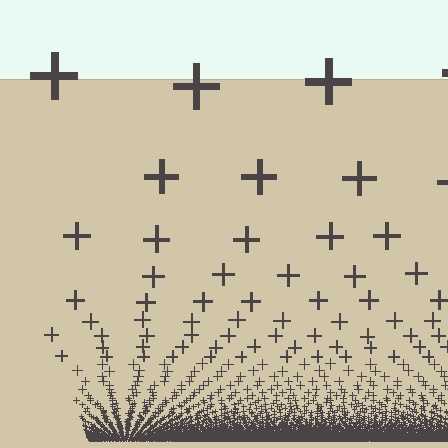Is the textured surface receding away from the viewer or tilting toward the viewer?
The surface appears to tilt toward the viewer. Texture elements get larger and sparser toward the top.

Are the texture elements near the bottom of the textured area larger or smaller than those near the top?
Smaller. The gradient is inverted — elements near the bottom are smaller and denser.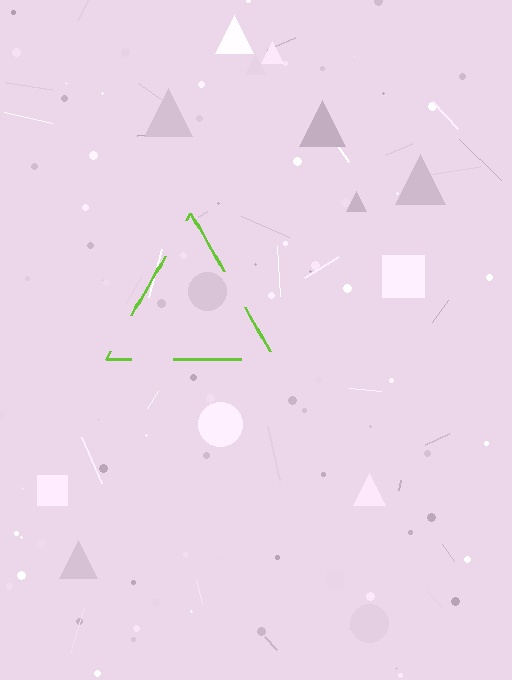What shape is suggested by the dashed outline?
The dashed outline suggests a triangle.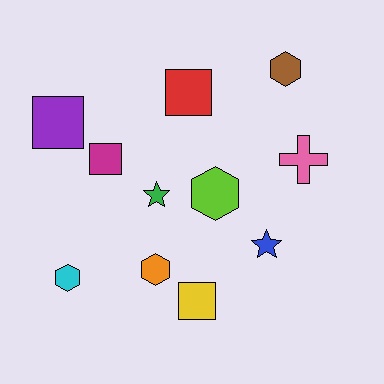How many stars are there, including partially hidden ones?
There are 2 stars.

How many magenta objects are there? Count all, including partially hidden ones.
There is 1 magenta object.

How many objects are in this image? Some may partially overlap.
There are 11 objects.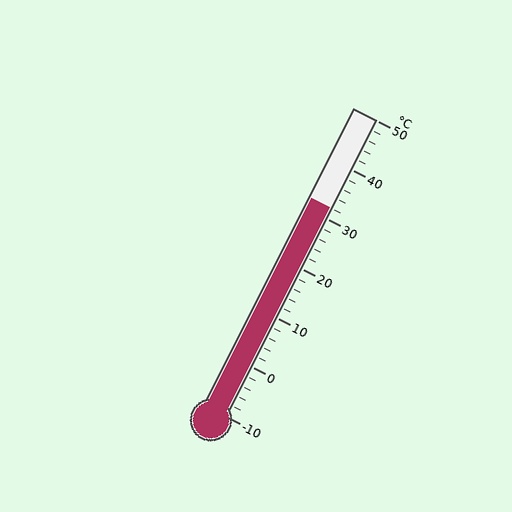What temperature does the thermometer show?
The thermometer shows approximately 32°C.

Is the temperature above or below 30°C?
The temperature is above 30°C.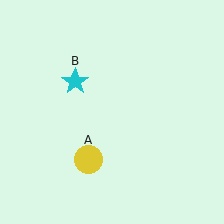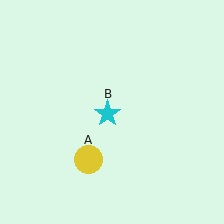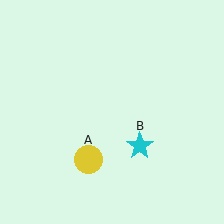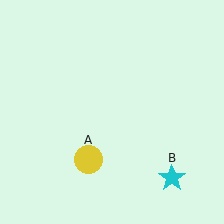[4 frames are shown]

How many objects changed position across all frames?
1 object changed position: cyan star (object B).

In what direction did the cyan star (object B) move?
The cyan star (object B) moved down and to the right.